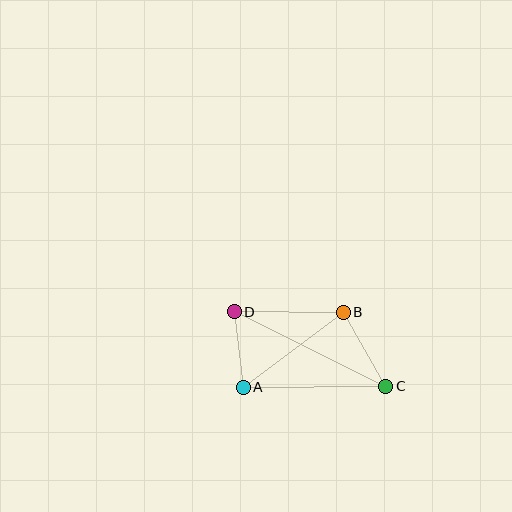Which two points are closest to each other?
Points A and D are closest to each other.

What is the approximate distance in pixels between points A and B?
The distance between A and B is approximately 125 pixels.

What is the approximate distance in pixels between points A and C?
The distance between A and C is approximately 143 pixels.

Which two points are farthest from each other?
Points C and D are farthest from each other.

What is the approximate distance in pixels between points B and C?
The distance between B and C is approximately 86 pixels.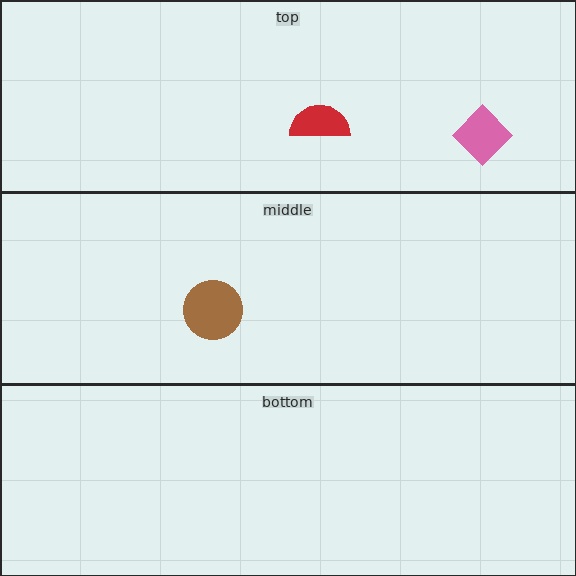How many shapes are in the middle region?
1.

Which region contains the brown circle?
The middle region.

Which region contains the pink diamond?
The top region.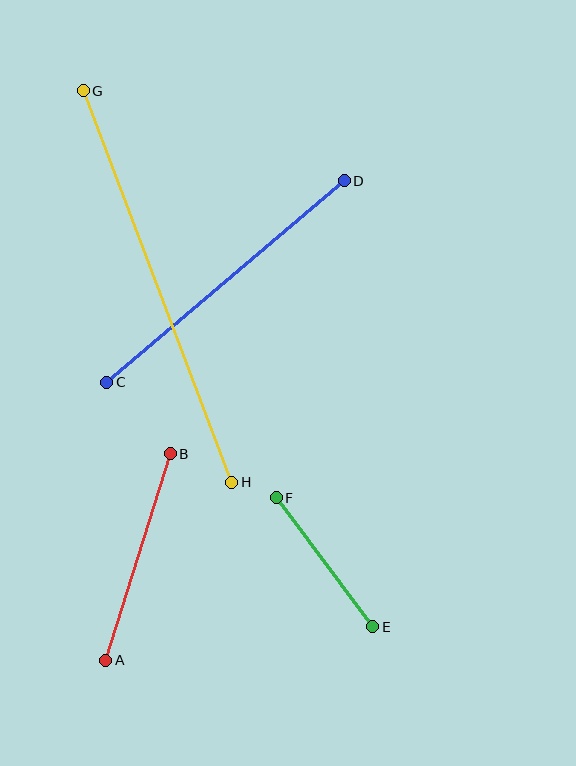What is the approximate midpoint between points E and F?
The midpoint is at approximately (325, 562) pixels.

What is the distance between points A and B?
The distance is approximately 216 pixels.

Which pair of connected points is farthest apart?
Points G and H are farthest apart.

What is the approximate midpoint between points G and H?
The midpoint is at approximately (157, 286) pixels.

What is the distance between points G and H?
The distance is approximately 419 pixels.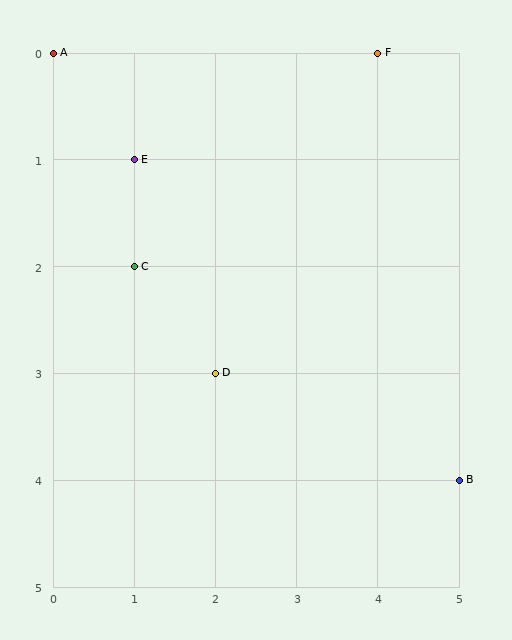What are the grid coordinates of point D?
Point D is at grid coordinates (2, 3).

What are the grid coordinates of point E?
Point E is at grid coordinates (1, 1).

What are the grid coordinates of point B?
Point B is at grid coordinates (5, 4).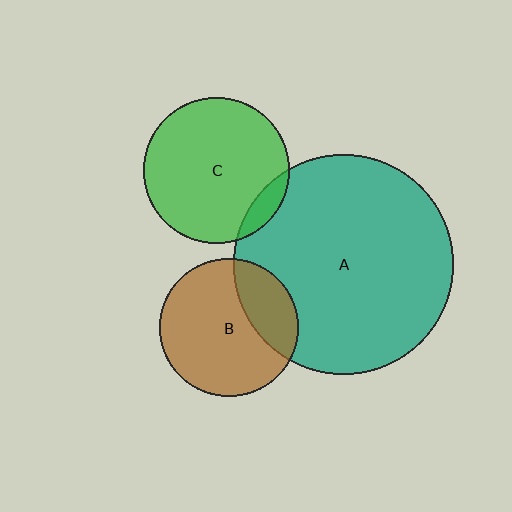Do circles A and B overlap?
Yes.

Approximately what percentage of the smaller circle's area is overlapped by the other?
Approximately 25%.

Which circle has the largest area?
Circle A (teal).